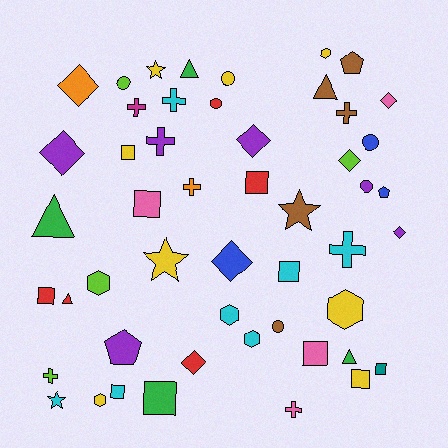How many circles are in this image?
There are 6 circles.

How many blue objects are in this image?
There are 3 blue objects.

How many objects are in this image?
There are 50 objects.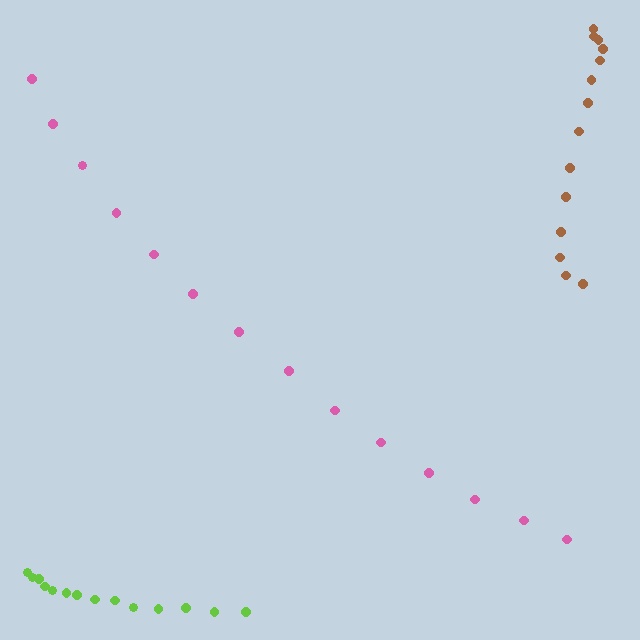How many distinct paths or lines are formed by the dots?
There are 3 distinct paths.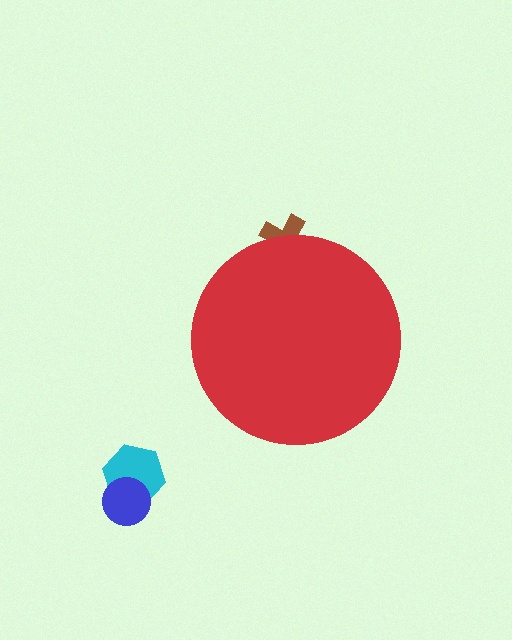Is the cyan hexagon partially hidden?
No, the cyan hexagon is fully visible.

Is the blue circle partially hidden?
No, the blue circle is fully visible.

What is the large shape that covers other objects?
A red circle.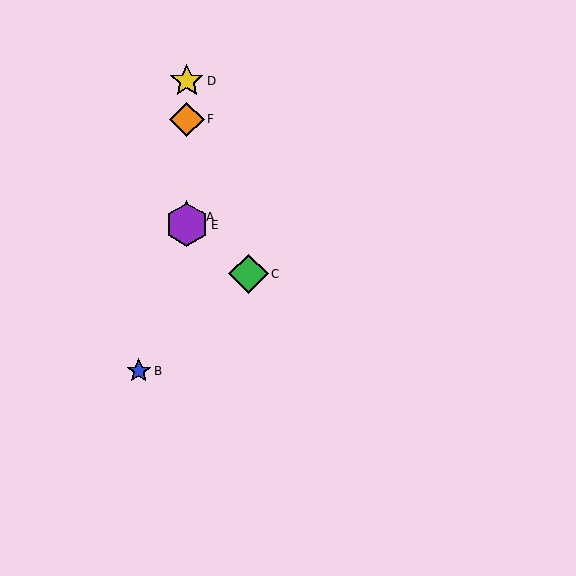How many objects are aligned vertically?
4 objects (A, D, E, F) are aligned vertically.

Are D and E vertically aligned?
Yes, both are at x≈187.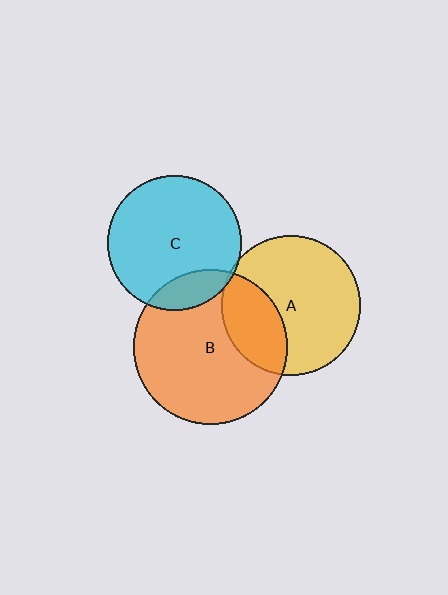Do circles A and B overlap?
Yes.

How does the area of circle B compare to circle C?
Approximately 1.3 times.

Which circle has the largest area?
Circle B (orange).